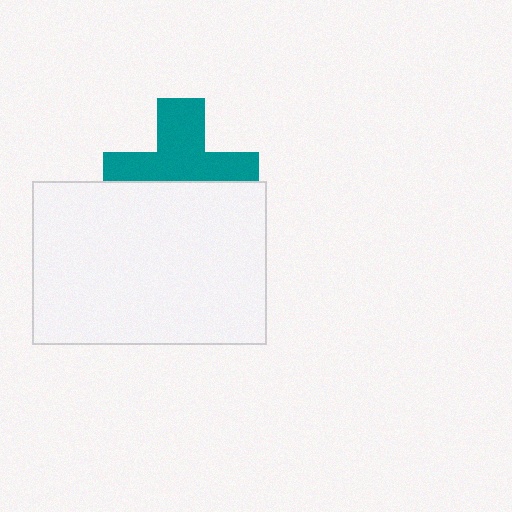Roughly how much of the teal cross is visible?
About half of it is visible (roughly 57%).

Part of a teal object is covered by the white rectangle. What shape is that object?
It is a cross.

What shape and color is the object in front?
The object in front is a white rectangle.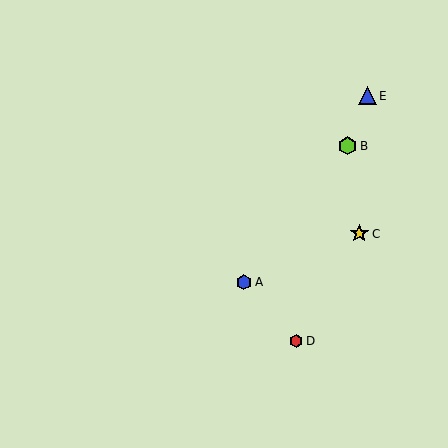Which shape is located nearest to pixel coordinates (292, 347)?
The red hexagon (labeled D) at (296, 341) is nearest to that location.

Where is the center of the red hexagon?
The center of the red hexagon is at (296, 341).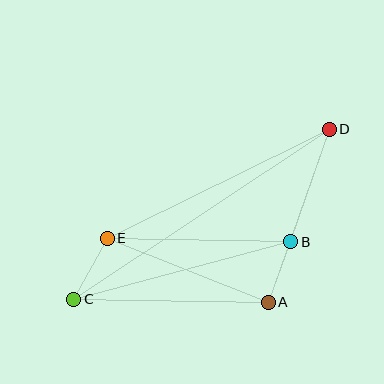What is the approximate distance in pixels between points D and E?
The distance between D and E is approximately 247 pixels.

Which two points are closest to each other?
Points A and B are closest to each other.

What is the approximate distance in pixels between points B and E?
The distance between B and E is approximately 183 pixels.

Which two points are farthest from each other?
Points C and D are farthest from each other.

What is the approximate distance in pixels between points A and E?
The distance between A and E is approximately 173 pixels.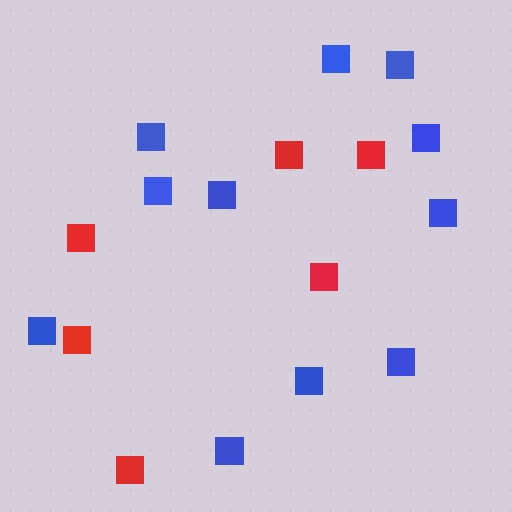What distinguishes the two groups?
There are 2 groups: one group of red squares (6) and one group of blue squares (11).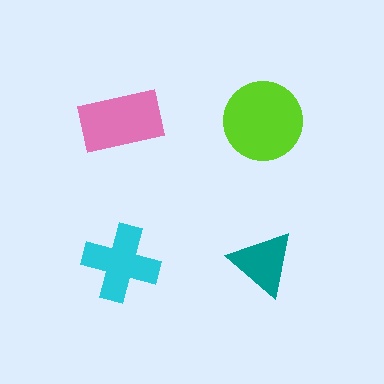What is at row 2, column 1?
A cyan cross.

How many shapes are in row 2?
2 shapes.